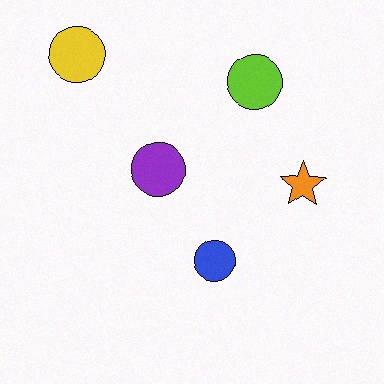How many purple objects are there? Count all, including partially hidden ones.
There is 1 purple object.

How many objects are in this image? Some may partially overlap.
There are 5 objects.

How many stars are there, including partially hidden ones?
There is 1 star.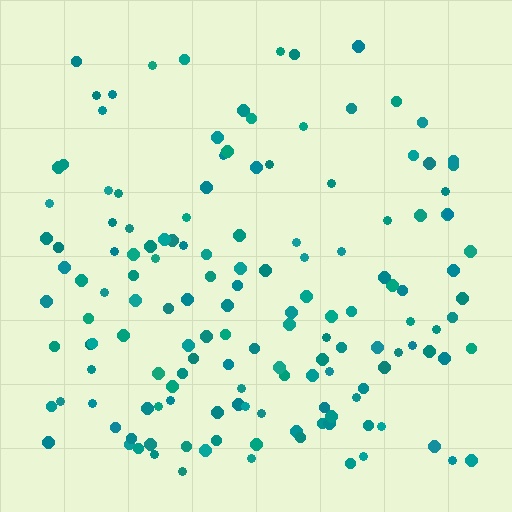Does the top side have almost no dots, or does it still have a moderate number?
Still a moderate number, just noticeably fewer than the bottom.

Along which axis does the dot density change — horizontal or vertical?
Vertical.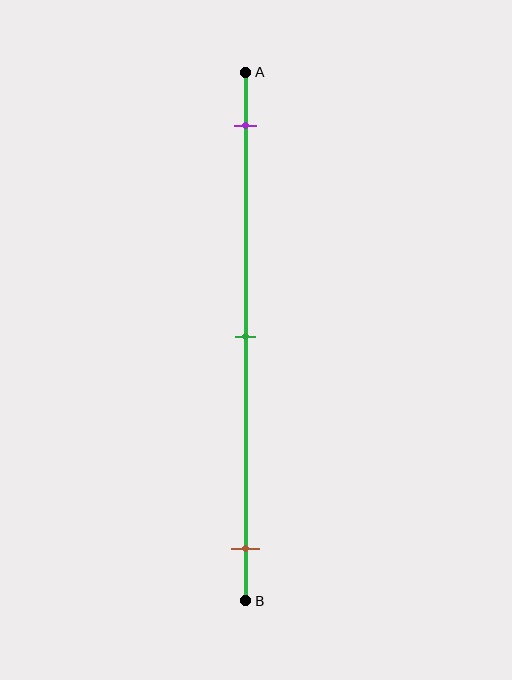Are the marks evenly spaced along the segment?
Yes, the marks are approximately evenly spaced.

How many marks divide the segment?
There are 3 marks dividing the segment.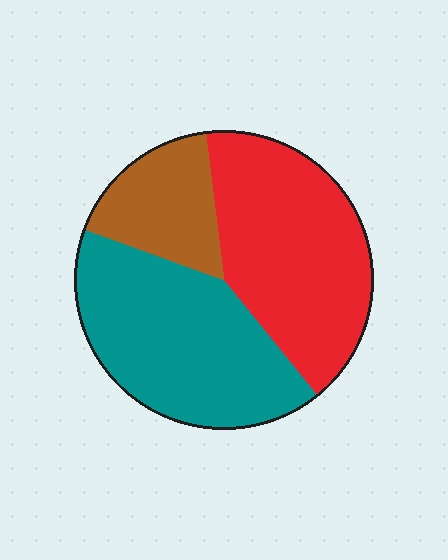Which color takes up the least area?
Brown, at roughly 20%.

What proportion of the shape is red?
Red takes up about two fifths (2/5) of the shape.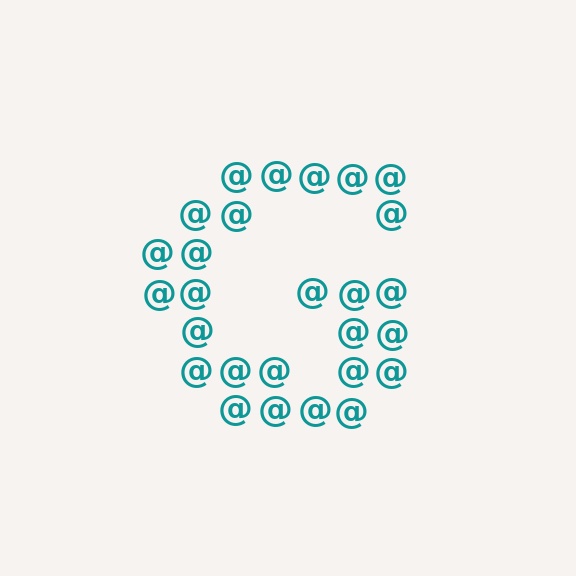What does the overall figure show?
The overall figure shows the letter G.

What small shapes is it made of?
It is made of small at signs.